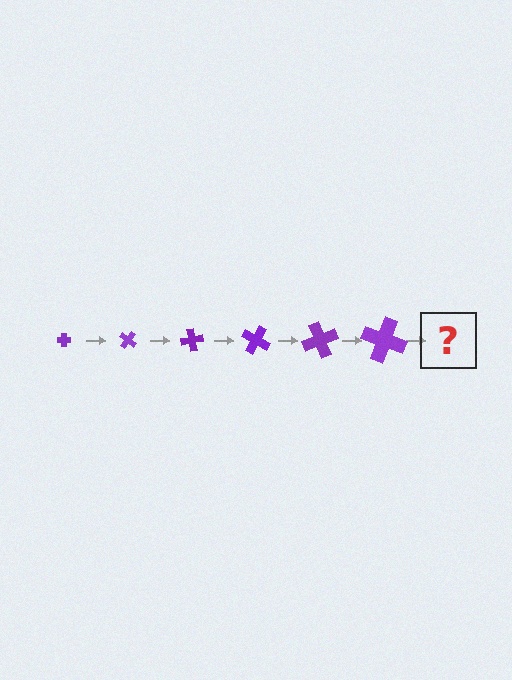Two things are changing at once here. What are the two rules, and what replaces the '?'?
The two rules are that the cross grows larger each step and it rotates 40 degrees each step. The '?' should be a cross, larger than the previous one and rotated 240 degrees from the start.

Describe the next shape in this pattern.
It should be a cross, larger than the previous one and rotated 240 degrees from the start.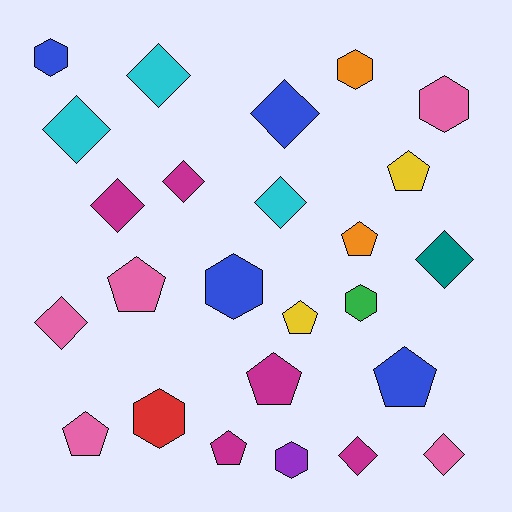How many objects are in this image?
There are 25 objects.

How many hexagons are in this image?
There are 7 hexagons.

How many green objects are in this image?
There is 1 green object.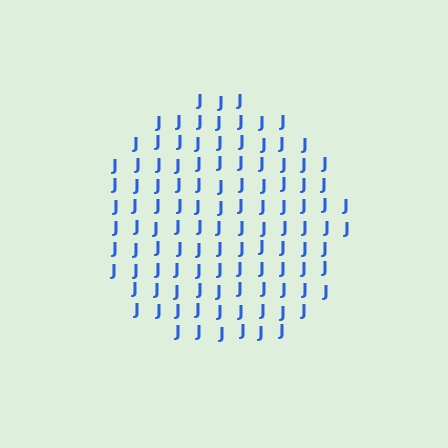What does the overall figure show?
The overall figure shows a circle.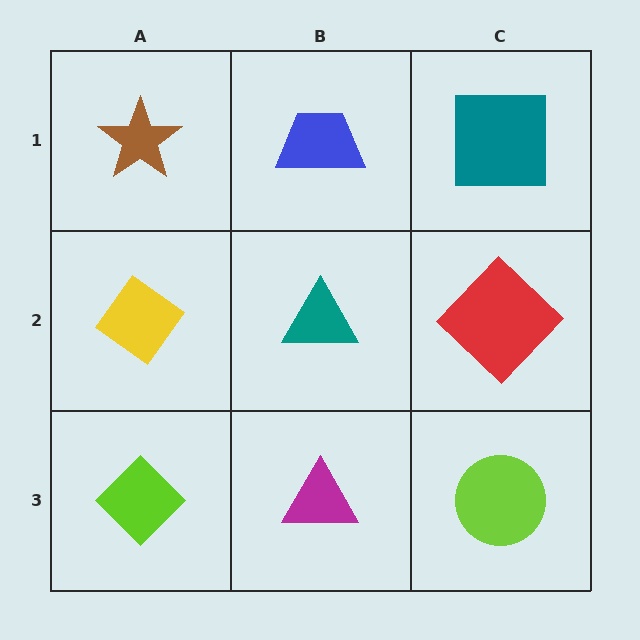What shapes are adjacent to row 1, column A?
A yellow diamond (row 2, column A), a blue trapezoid (row 1, column B).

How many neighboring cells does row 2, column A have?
3.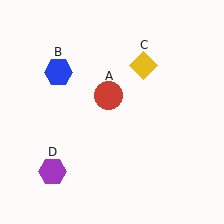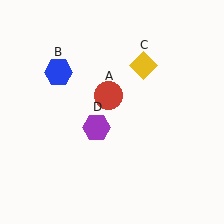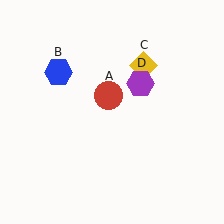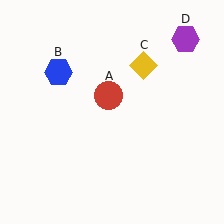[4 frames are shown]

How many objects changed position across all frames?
1 object changed position: purple hexagon (object D).